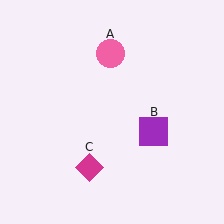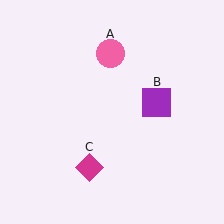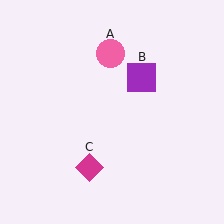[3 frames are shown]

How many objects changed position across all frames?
1 object changed position: purple square (object B).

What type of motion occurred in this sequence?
The purple square (object B) rotated counterclockwise around the center of the scene.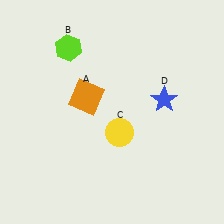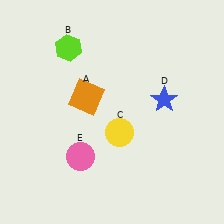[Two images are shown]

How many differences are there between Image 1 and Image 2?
There is 1 difference between the two images.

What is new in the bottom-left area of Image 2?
A pink circle (E) was added in the bottom-left area of Image 2.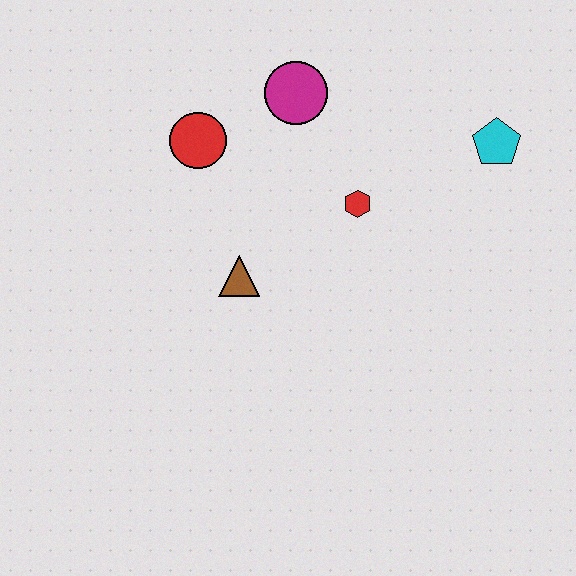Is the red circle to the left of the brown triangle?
Yes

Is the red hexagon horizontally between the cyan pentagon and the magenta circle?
Yes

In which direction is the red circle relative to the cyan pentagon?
The red circle is to the left of the cyan pentagon.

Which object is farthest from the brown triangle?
The cyan pentagon is farthest from the brown triangle.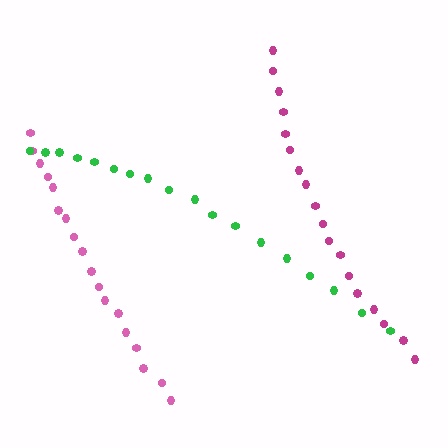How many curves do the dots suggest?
There are 3 distinct paths.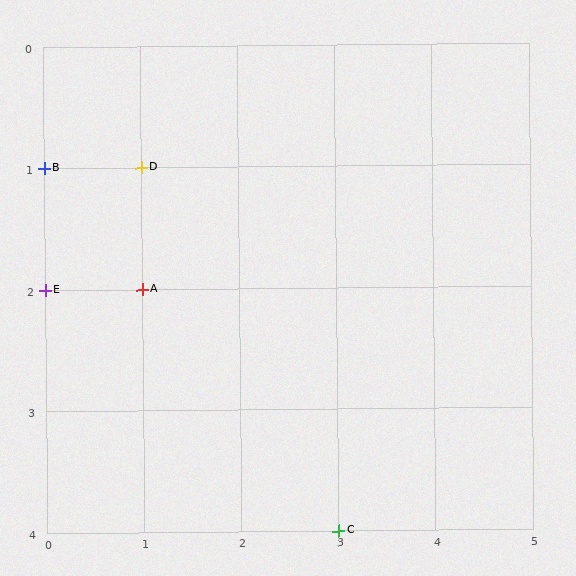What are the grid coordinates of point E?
Point E is at grid coordinates (0, 2).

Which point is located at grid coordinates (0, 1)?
Point B is at (0, 1).